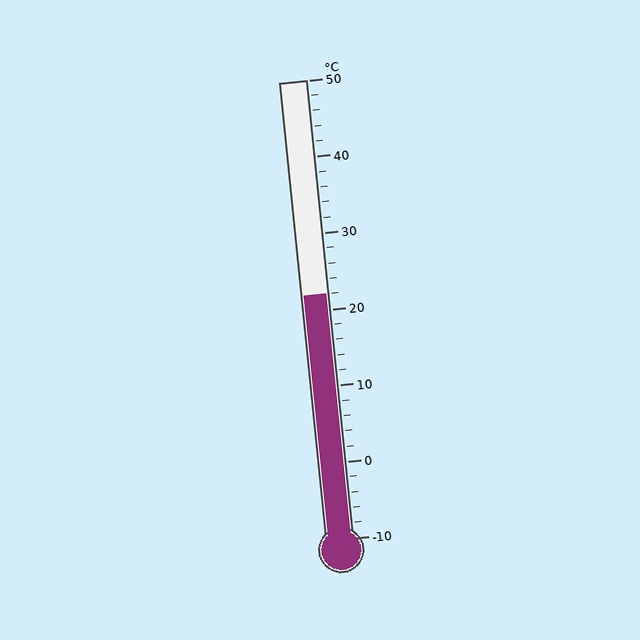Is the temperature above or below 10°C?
The temperature is above 10°C.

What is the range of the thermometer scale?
The thermometer scale ranges from -10°C to 50°C.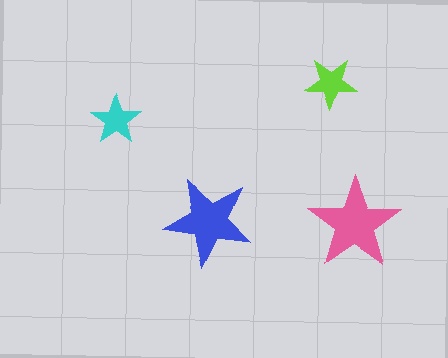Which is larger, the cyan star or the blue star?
The blue one.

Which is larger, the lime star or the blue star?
The blue one.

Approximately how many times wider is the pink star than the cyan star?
About 2 times wider.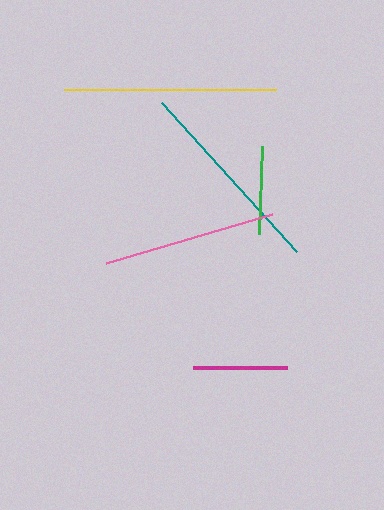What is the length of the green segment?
The green segment is approximately 88 pixels long.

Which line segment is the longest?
The yellow line is the longest at approximately 212 pixels.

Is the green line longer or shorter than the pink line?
The pink line is longer than the green line.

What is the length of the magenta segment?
The magenta segment is approximately 94 pixels long.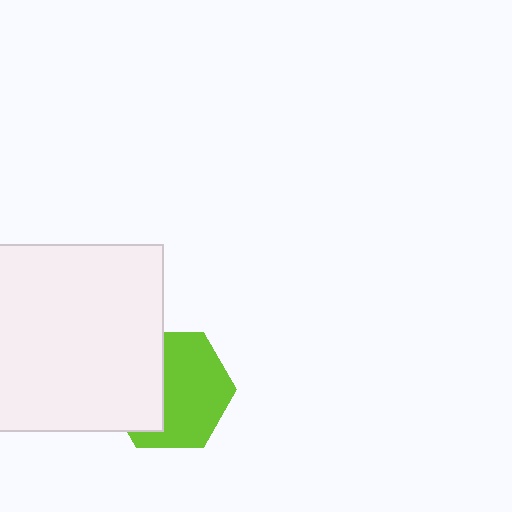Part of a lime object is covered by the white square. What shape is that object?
It is a hexagon.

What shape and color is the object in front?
The object in front is a white square.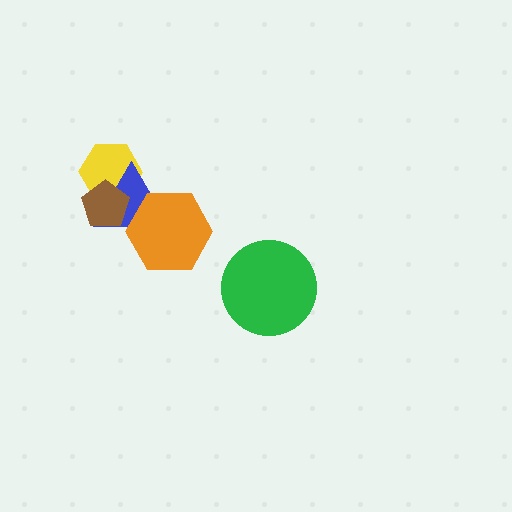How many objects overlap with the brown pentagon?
2 objects overlap with the brown pentagon.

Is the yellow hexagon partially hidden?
Yes, it is partially covered by another shape.